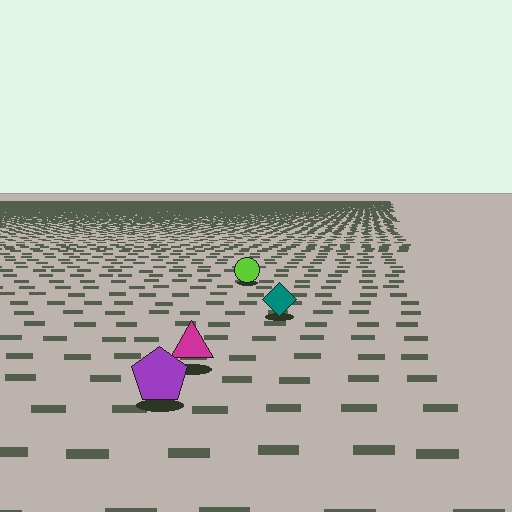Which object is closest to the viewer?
The purple pentagon is closest. The texture marks near it are larger and more spread out.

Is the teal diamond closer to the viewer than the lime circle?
Yes. The teal diamond is closer — you can tell from the texture gradient: the ground texture is coarser near it.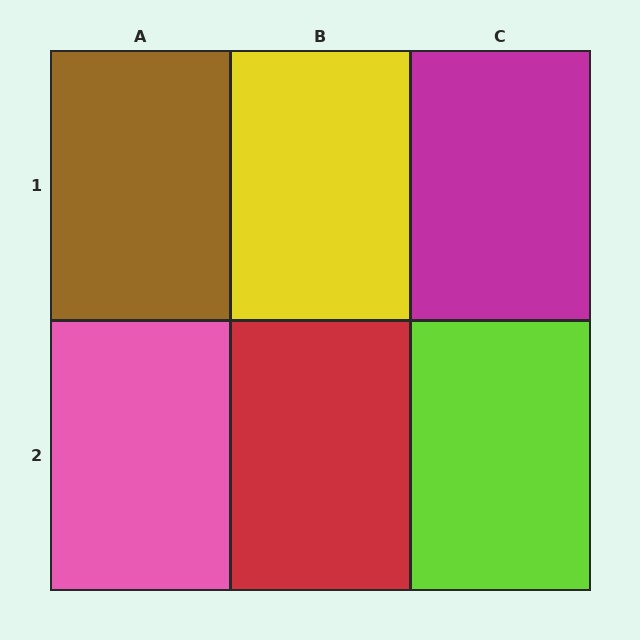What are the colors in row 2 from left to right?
Pink, red, lime.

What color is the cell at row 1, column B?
Yellow.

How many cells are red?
1 cell is red.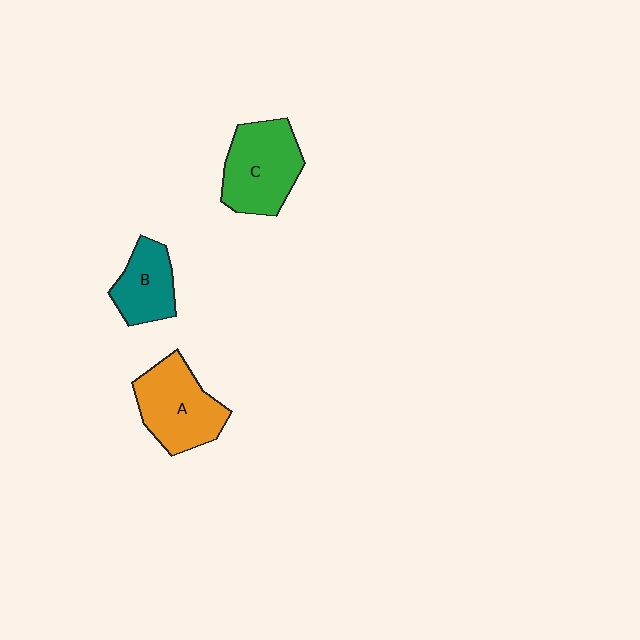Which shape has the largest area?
Shape C (green).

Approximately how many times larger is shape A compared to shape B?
Approximately 1.5 times.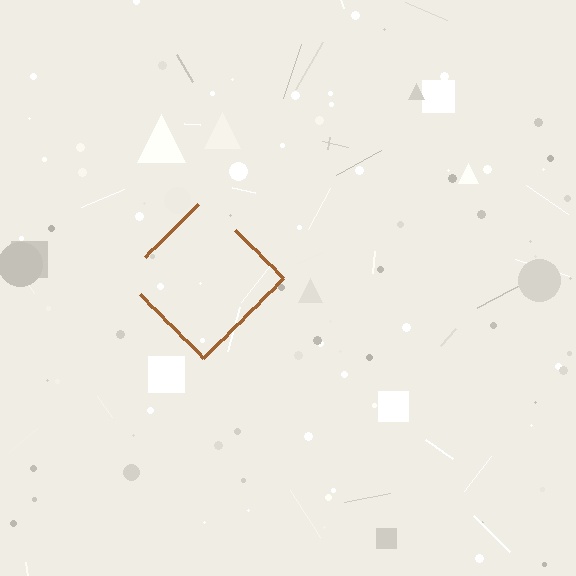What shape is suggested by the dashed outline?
The dashed outline suggests a diamond.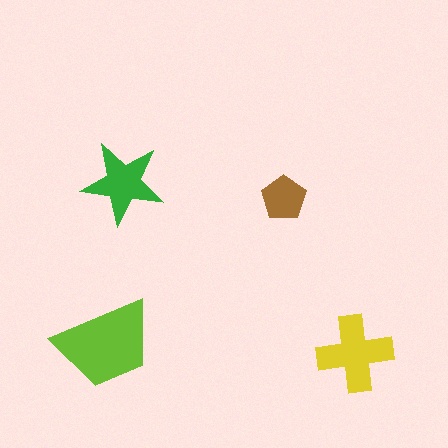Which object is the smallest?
The brown pentagon.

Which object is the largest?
The lime trapezoid.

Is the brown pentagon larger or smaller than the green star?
Smaller.